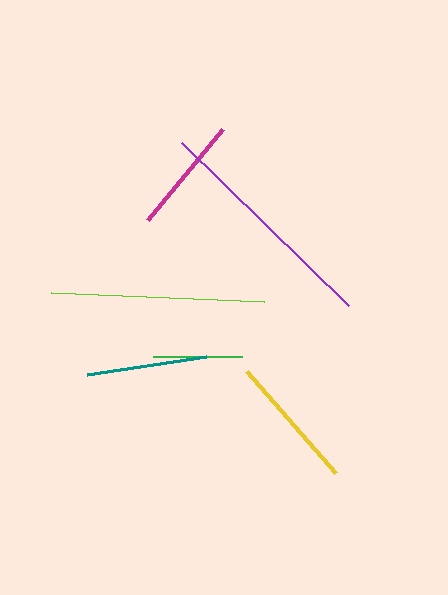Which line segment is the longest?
The purple line is the longest at approximately 233 pixels.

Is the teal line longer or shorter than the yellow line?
The yellow line is longer than the teal line.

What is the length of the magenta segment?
The magenta segment is approximately 118 pixels long.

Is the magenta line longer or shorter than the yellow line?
The yellow line is longer than the magenta line.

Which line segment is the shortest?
The green line is the shortest at approximately 89 pixels.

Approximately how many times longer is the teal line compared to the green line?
The teal line is approximately 1.3 times the length of the green line.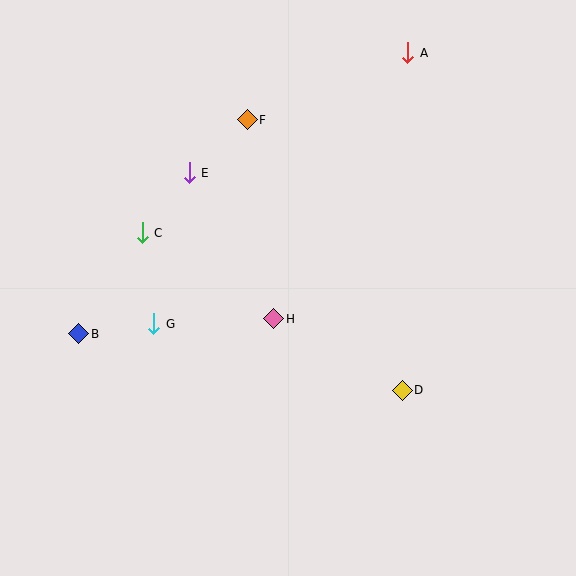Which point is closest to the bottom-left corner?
Point B is closest to the bottom-left corner.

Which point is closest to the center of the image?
Point H at (274, 319) is closest to the center.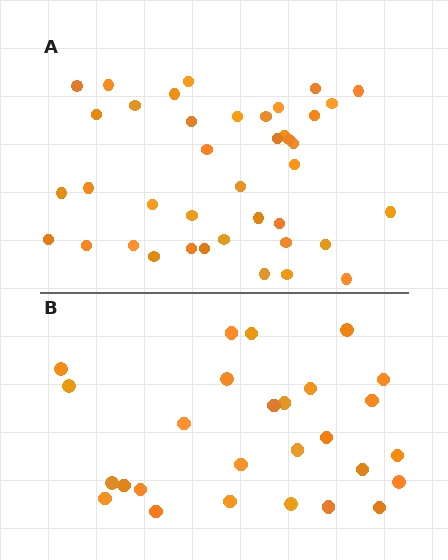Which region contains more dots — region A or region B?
Region A (the top region) has more dots.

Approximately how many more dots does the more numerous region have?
Region A has approximately 15 more dots than region B.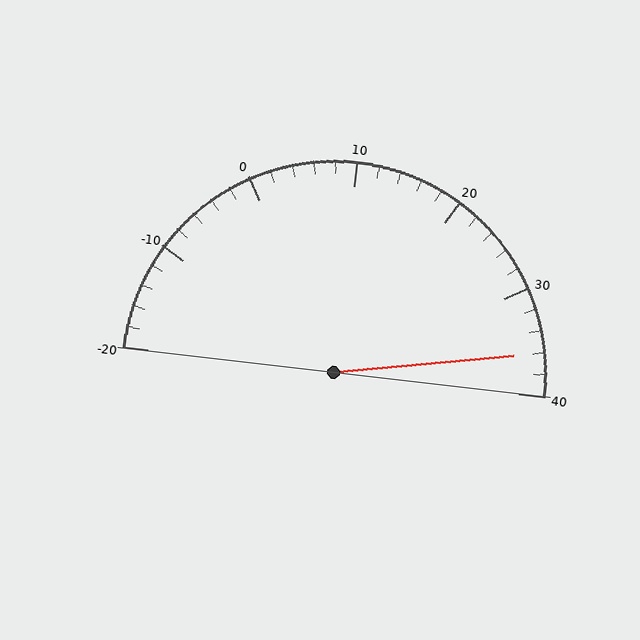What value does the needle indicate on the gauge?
The needle indicates approximately 36.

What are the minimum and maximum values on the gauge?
The gauge ranges from -20 to 40.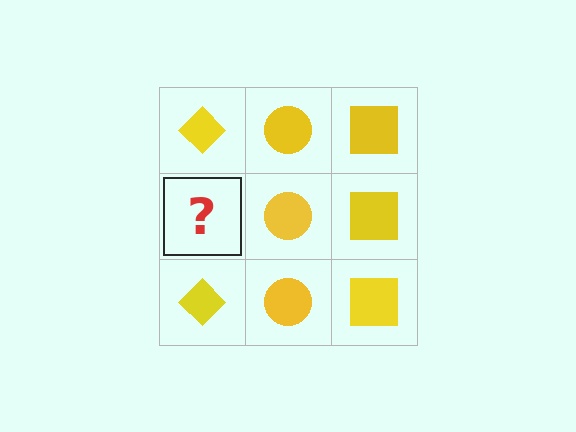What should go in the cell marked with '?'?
The missing cell should contain a yellow diamond.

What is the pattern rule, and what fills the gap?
The rule is that each column has a consistent shape. The gap should be filled with a yellow diamond.